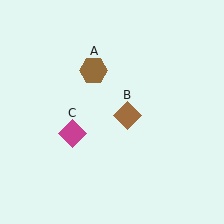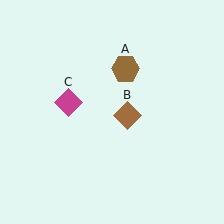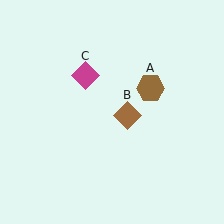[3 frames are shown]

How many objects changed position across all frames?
2 objects changed position: brown hexagon (object A), magenta diamond (object C).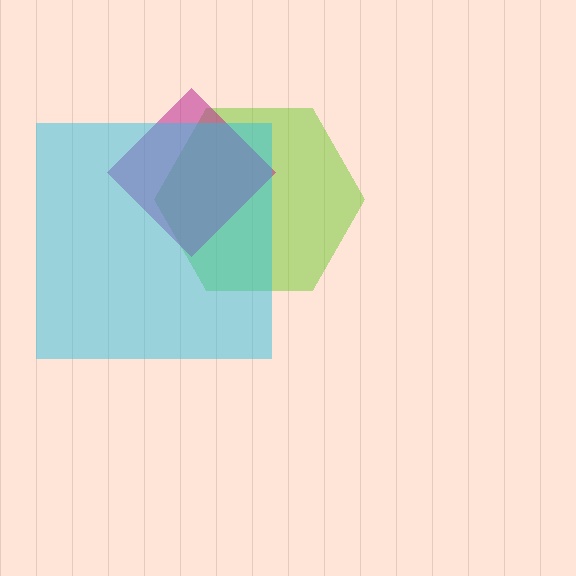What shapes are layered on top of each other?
The layered shapes are: a lime hexagon, a magenta diamond, a cyan square.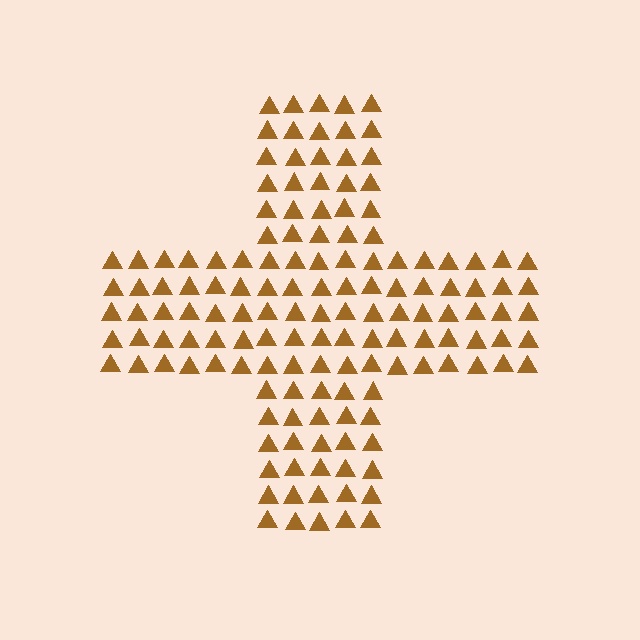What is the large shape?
The large shape is a cross.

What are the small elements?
The small elements are triangles.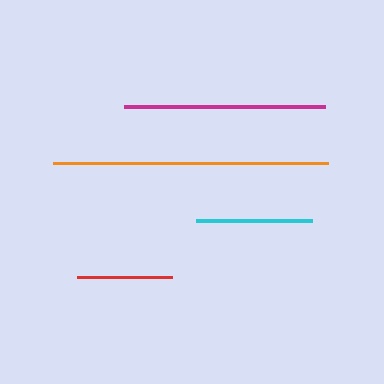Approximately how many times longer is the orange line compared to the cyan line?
The orange line is approximately 2.4 times the length of the cyan line.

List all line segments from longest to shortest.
From longest to shortest: orange, magenta, cyan, red.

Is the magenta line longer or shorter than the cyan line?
The magenta line is longer than the cyan line.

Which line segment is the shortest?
The red line is the shortest at approximately 95 pixels.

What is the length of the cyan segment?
The cyan segment is approximately 115 pixels long.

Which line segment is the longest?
The orange line is the longest at approximately 276 pixels.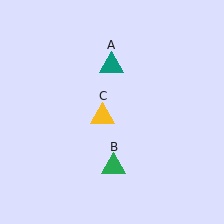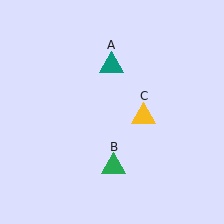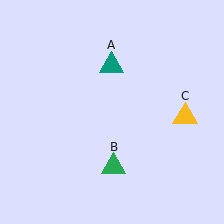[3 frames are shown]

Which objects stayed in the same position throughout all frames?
Teal triangle (object A) and green triangle (object B) remained stationary.